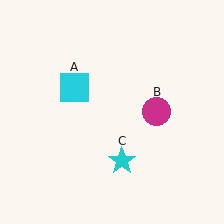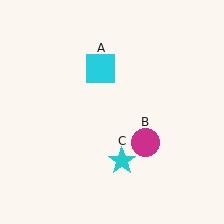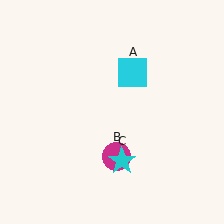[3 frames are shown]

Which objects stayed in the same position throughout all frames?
Cyan star (object C) remained stationary.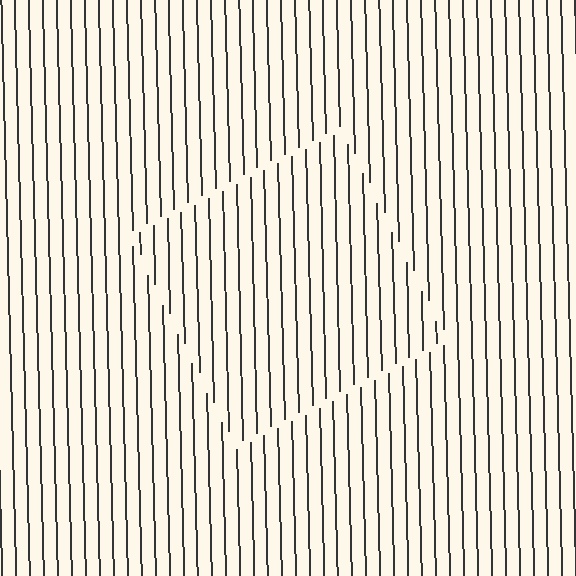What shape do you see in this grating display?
An illusory square. The interior of the shape contains the same grating, shifted by half a period — the contour is defined by the phase discontinuity where line-ends from the inner and outer gratings abut.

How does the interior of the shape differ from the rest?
The interior of the shape contains the same grating, shifted by half a period — the contour is defined by the phase discontinuity where line-ends from the inner and outer gratings abut.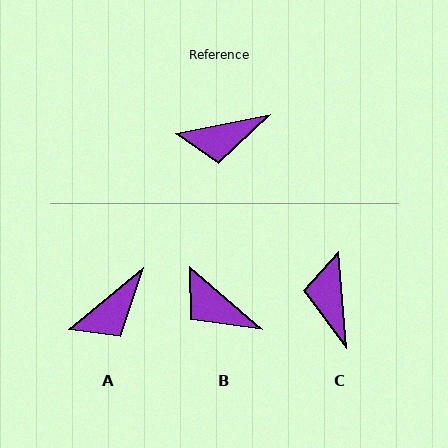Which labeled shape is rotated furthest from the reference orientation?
C, about 97 degrees away.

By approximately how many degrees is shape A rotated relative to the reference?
Approximately 28 degrees counter-clockwise.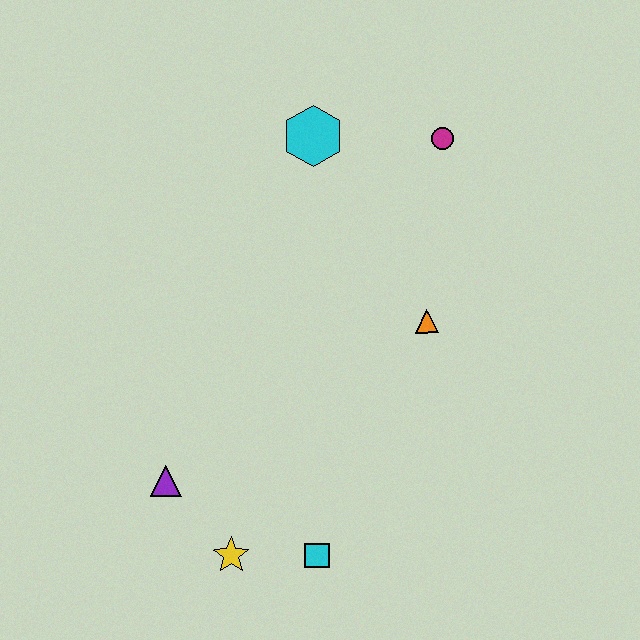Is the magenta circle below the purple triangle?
No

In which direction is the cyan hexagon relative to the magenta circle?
The cyan hexagon is to the left of the magenta circle.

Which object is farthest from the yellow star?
The magenta circle is farthest from the yellow star.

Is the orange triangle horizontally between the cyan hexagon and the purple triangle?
No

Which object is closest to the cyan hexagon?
The magenta circle is closest to the cyan hexagon.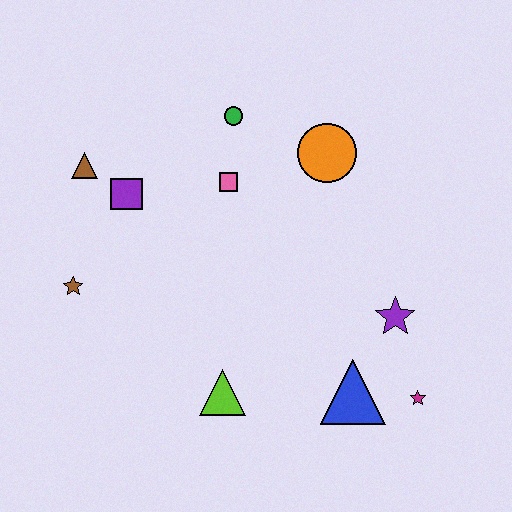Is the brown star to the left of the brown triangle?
Yes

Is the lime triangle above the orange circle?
No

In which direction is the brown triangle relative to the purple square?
The brown triangle is to the left of the purple square.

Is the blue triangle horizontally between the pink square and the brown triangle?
No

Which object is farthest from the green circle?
The magenta star is farthest from the green circle.